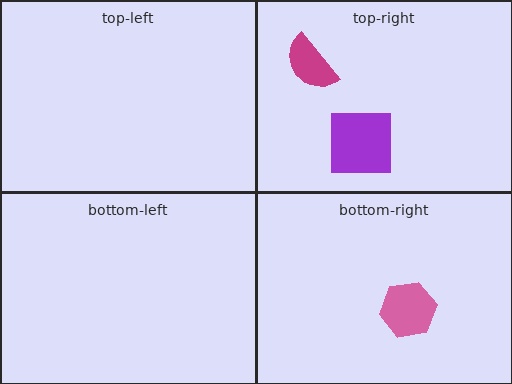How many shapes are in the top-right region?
2.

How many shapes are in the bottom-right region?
1.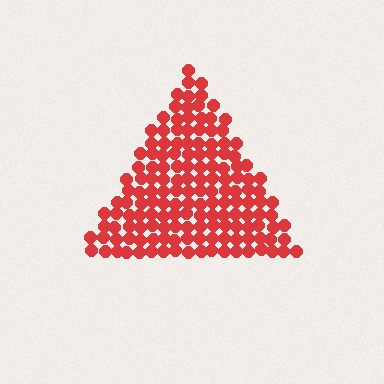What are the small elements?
The small elements are circles.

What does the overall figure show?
The overall figure shows a triangle.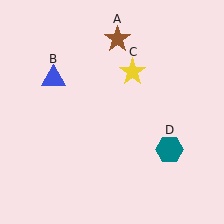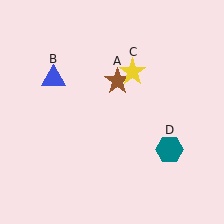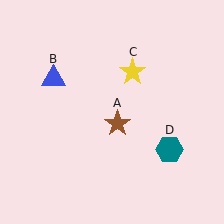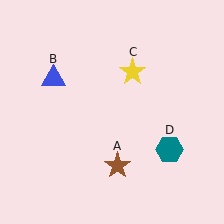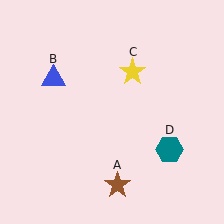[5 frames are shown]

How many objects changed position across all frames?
1 object changed position: brown star (object A).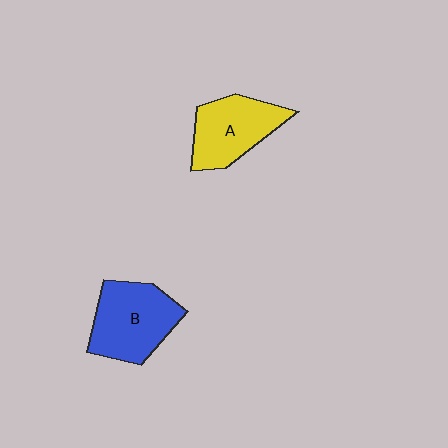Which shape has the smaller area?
Shape A (yellow).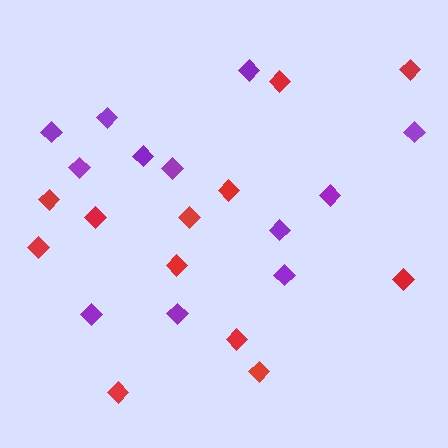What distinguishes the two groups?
There are 2 groups: one group of purple diamonds (12) and one group of red diamonds (12).